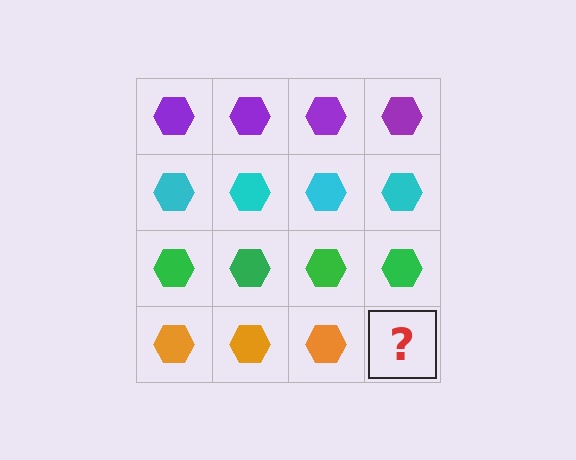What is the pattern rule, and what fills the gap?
The rule is that each row has a consistent color. The gap should be filled with an orange hexagon.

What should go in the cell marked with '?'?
The missing cell should contain an orange hexagon.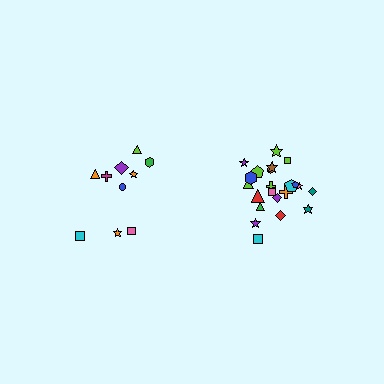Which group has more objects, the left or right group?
The right group.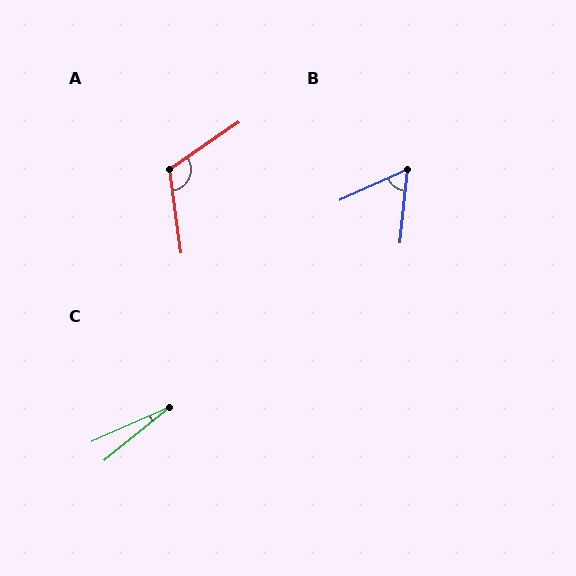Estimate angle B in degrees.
Approximately 60 degrees.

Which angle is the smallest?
C, at approximately 16 degrees.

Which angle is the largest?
A, at approximately 117 degrees.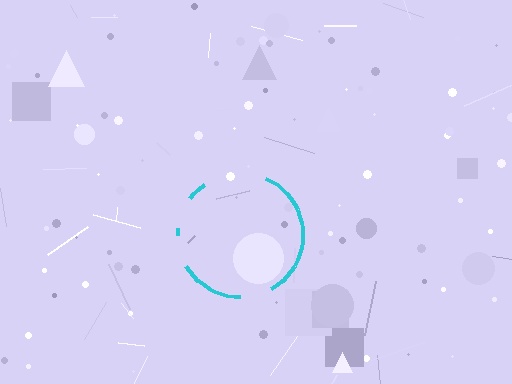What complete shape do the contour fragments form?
The contour fragments form a circle.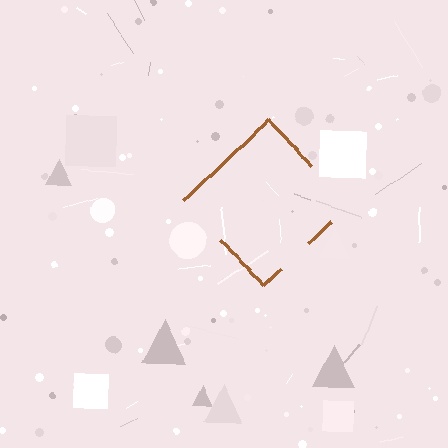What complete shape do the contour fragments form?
The contour fragments form a diamond.